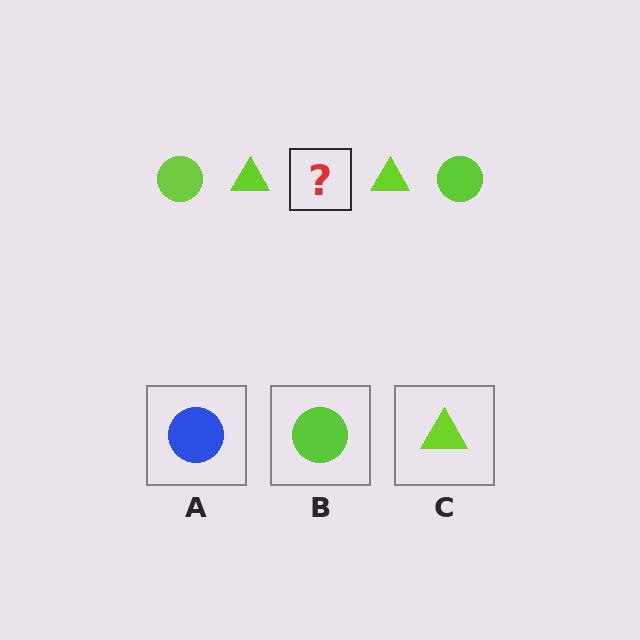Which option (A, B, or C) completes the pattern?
B.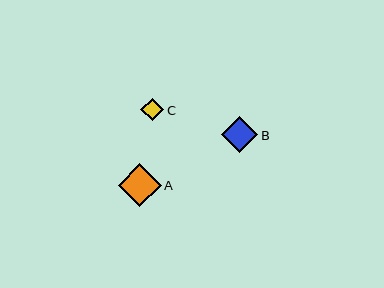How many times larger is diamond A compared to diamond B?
Diamond A is approximately 1.2 times the size of diamond B.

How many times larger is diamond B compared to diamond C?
Diamond B is approximately 1.6 times the size of diamond C.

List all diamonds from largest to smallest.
From largest to smallest: A, B, C.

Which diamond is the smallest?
Diamond C is the smallest with a size of approximately 23 pixels.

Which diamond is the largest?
Diamond A is the largest with a size of approximately 43 pixels.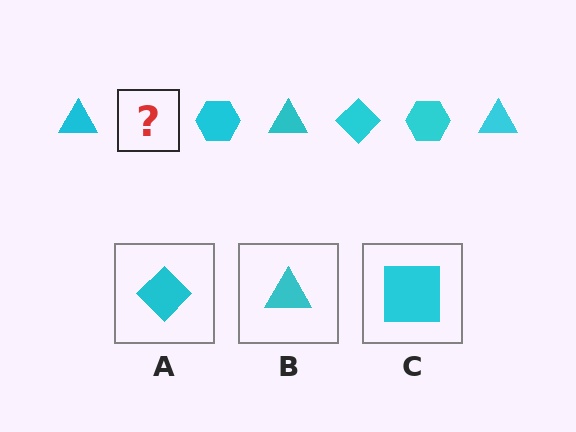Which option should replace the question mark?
Option A.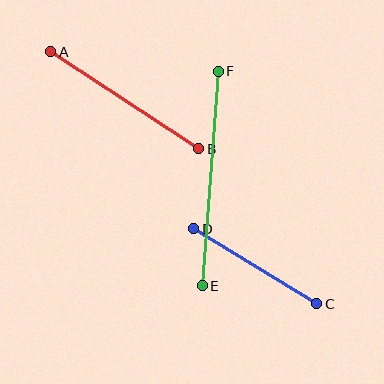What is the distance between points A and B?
The distance is approximately 177 pixels.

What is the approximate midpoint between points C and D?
The midpoint is at approximately (255, 266) pixels.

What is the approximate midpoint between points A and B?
The midpoint is at approximately (125, 100) pixels.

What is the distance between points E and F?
The distance is approximately 215 pixels.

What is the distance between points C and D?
The distance is approximately 144 pixels.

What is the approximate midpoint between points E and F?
The midpoint is at approximately (210, 179) pixels.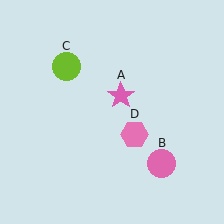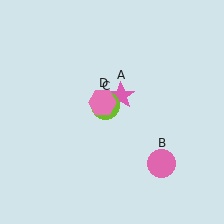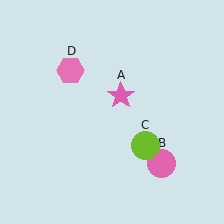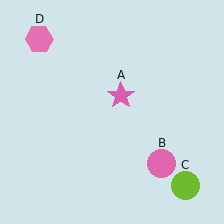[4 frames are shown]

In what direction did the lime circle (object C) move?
The lime circle (object C) moved down and to the right.